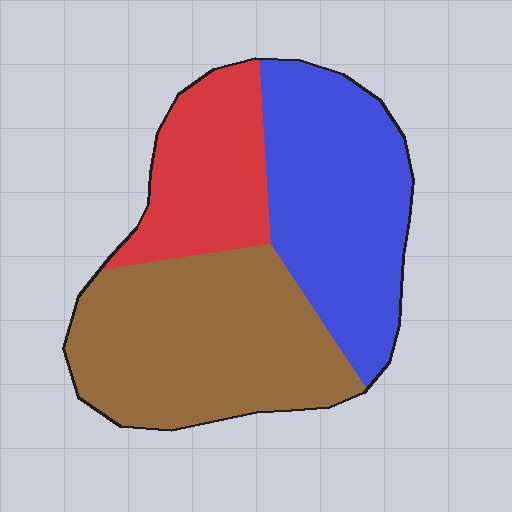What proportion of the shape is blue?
Blue takes up between a third and a half of the shape.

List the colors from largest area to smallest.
From largest to smallest: brown, blue, red.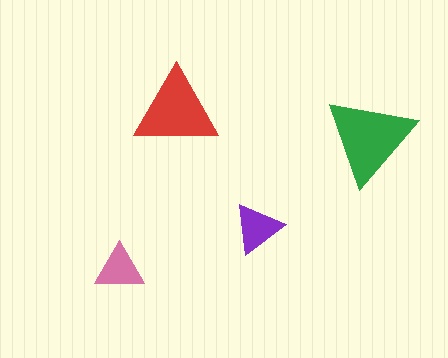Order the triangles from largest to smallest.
the green one, the red one, the purple one, the pink one.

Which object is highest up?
The red triangle is topmost.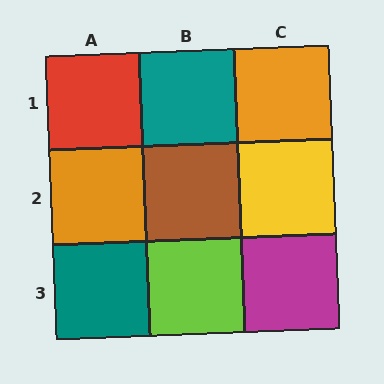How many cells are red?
1 cell is red.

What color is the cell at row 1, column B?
Teal.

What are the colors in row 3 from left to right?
Teal, lime, magenta.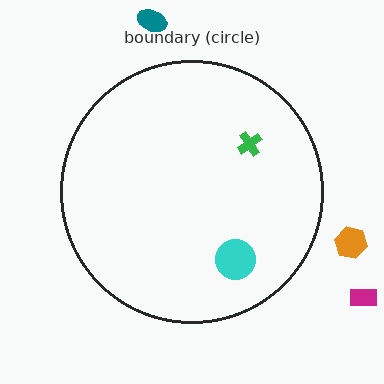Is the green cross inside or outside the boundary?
Inside.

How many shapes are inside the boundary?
2 inside, 3 outside.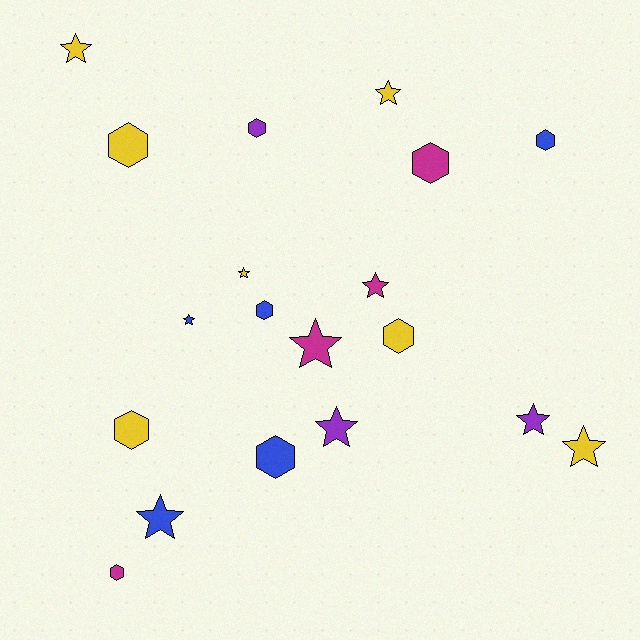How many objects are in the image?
There are 19 objects.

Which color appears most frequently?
Yellow, with 7 objects.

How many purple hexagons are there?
There is 1 purple hexagon.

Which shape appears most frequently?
Star, with 10 objects.